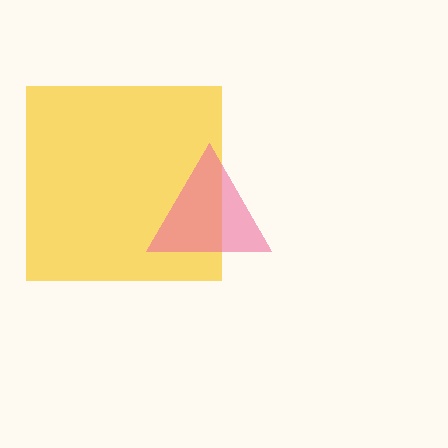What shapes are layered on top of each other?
The layered shapes are: a yellow square, a pink triangle.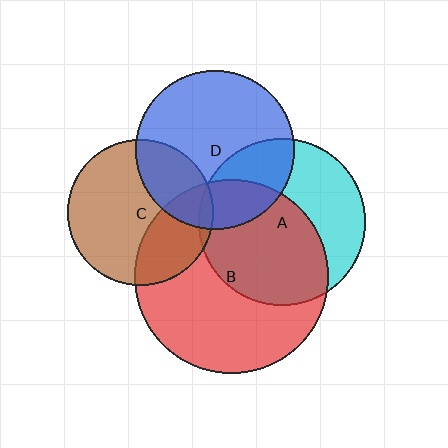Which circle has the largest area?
Circle B (red).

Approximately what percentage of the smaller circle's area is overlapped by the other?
Approximately 25%.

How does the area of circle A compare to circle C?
Approximately 1.3 times.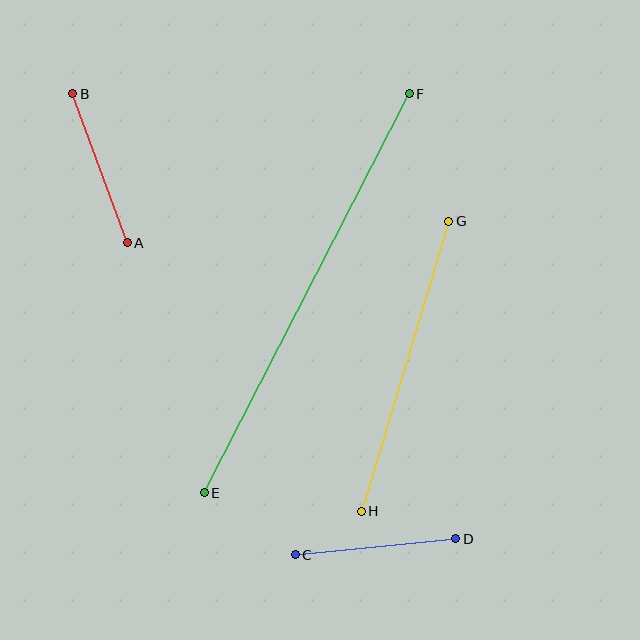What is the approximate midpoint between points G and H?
The midpoint is at approximately (405, 366) pixels.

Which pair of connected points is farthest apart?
Points E and F are farthest apart.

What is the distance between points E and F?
The distance is approximately 448 pixels.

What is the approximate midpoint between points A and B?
The midpoint is at approximately (100, 168) pixels.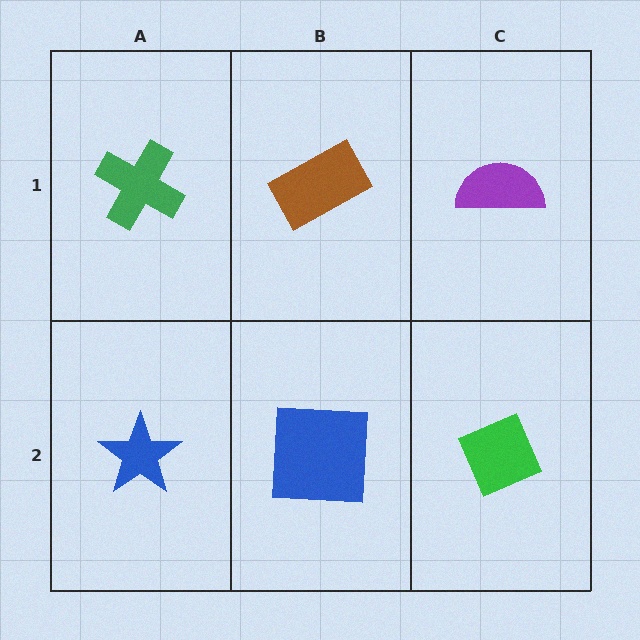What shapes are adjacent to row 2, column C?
A purple semicircle (row 1, column C), a blue square (row 2, column B).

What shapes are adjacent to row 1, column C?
A green diamond (row 2, column C), a brown rectangle (row 1, column B).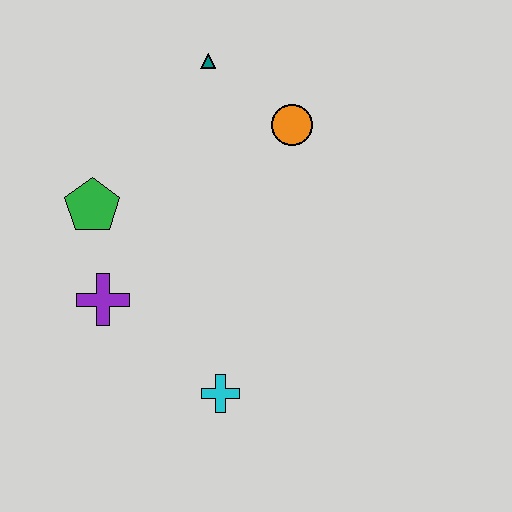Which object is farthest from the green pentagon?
The cyan cross is farthest from the green pentagon.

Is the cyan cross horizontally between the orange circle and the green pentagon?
Yes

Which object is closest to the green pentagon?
The purple cross is closest to the green pentagon.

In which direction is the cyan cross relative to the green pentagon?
The cyan cross is below the green pentagon.